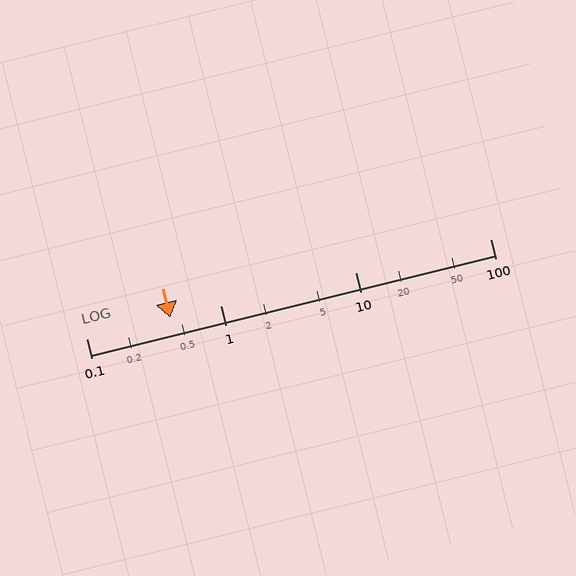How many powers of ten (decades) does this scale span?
The scale spans 3 decades, from 0.1 to 100.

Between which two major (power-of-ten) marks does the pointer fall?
The pointer is between 0.1 and 1.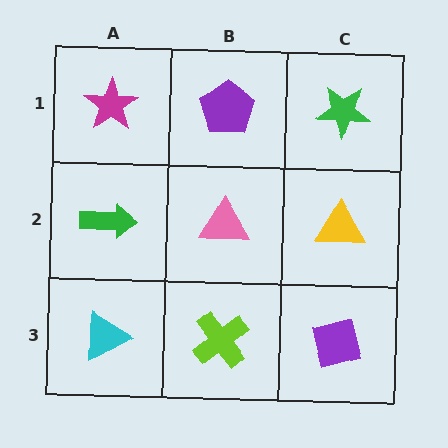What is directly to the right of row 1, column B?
A green star.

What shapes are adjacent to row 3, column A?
A green arrow (row 2, column A), a lime cross (row 3, column B).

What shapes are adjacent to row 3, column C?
A yellow triangle (row 2, column C), a lime cross (row 3, column B).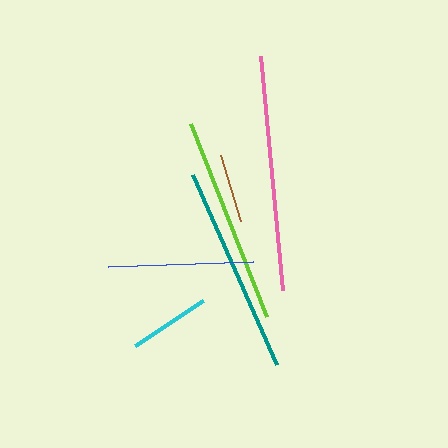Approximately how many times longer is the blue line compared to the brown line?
The blue line is approximately 2.1 times the length of the brown line.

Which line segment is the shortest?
The brown line is the shortest at approximately 68 pixels.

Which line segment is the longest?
The pink line is the longest at approximately 235 pixels.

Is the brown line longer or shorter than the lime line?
The lime line is longer than the brown line.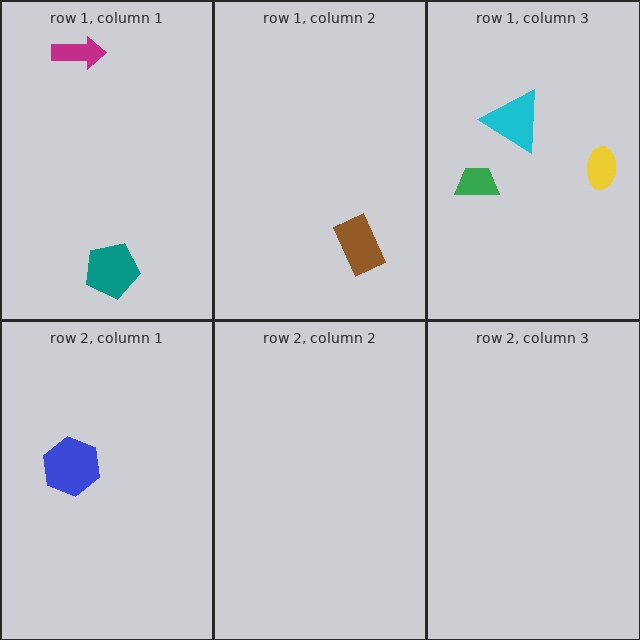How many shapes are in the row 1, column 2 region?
1.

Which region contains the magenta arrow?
The row 1, column 1 region.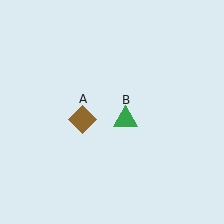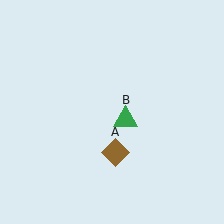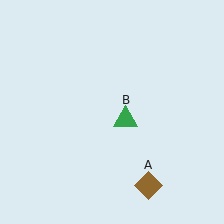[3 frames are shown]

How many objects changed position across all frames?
1 object changed position: brown diamond (object A).